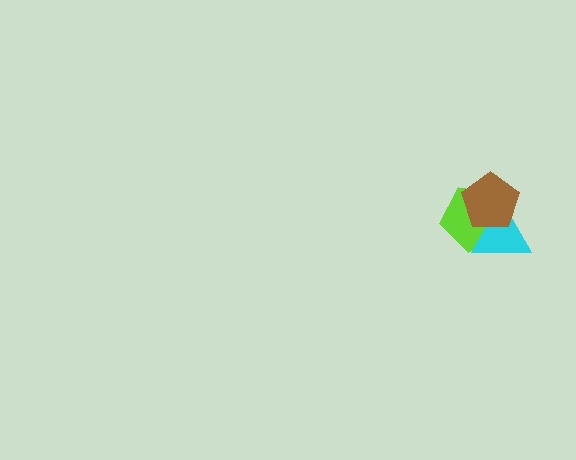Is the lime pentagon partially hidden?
Yes, it is partially covered by another shape.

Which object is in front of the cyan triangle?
The brown pentagon is in front of the cyan triangle.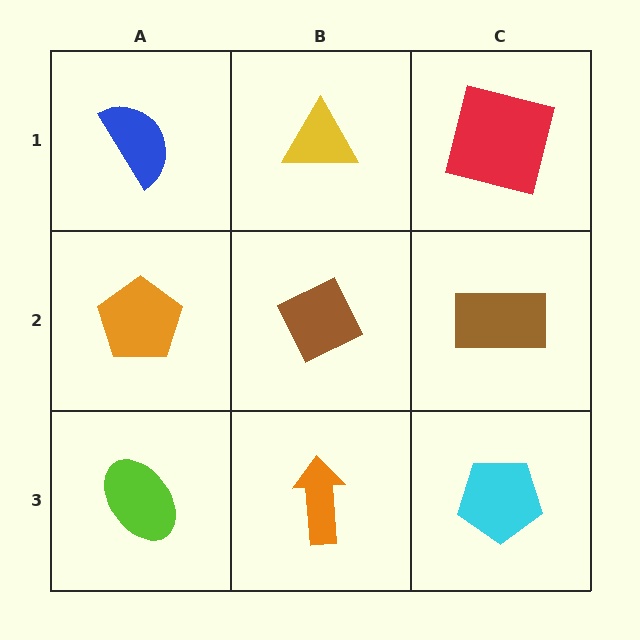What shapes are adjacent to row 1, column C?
A brown rectangle (row 2, column C), a yellow triangle (row 1, column B).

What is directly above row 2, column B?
A yellow triangle.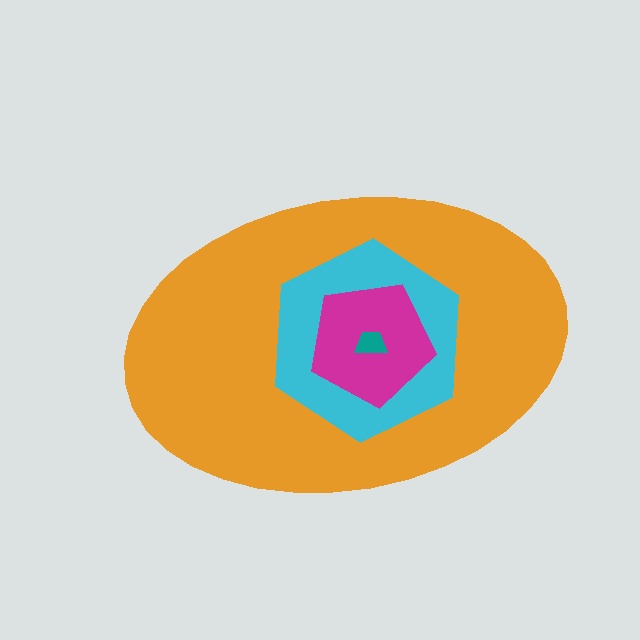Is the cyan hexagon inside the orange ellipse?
Yes.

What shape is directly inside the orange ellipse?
The cyan hexagon.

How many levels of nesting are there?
4.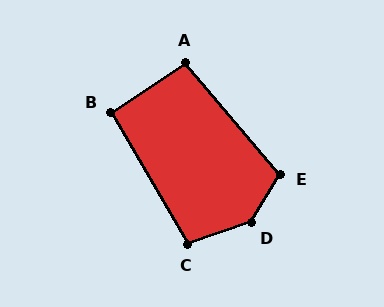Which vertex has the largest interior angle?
D, at approximately 140 degrees.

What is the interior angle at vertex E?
Approximately 108 degrees (obtuse).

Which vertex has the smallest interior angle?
B, at approximately 93 degrees.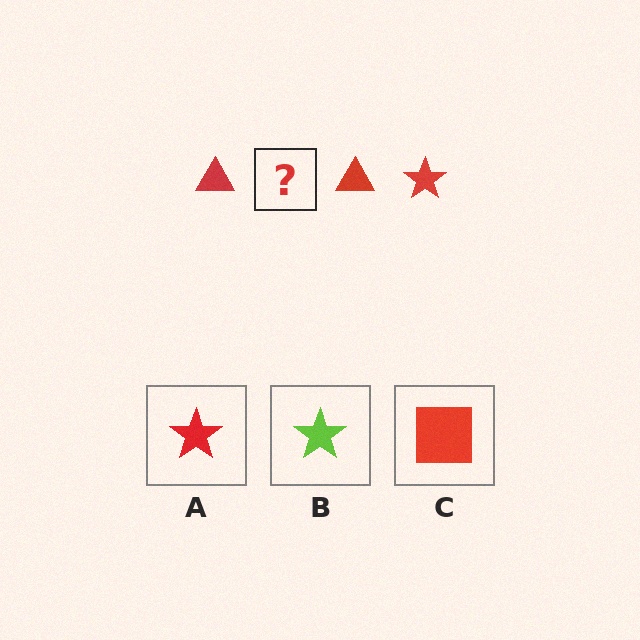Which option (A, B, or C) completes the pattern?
A.